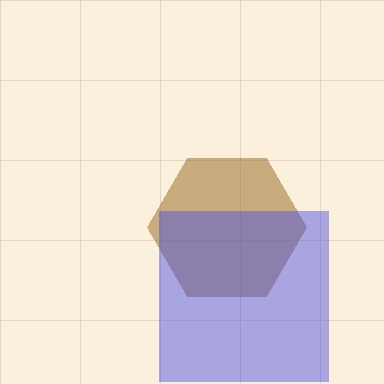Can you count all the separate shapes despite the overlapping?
Yes, there are 2 separate shapes.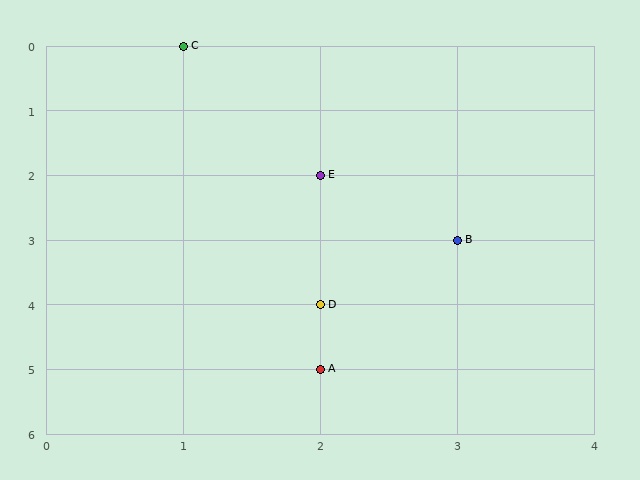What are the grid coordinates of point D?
Point D is at grid coordinates (2, 4).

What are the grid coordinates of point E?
Point E is at grid coordinates (2, 2).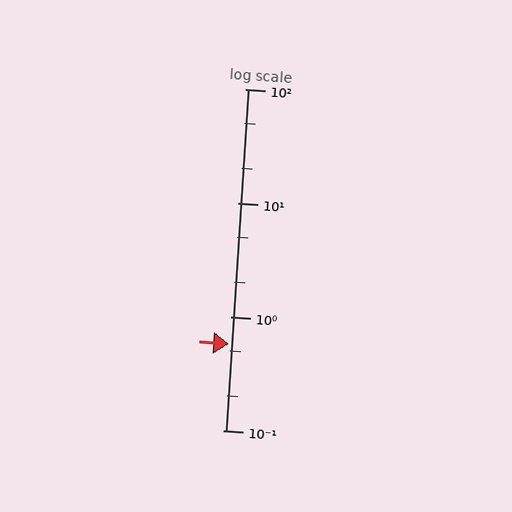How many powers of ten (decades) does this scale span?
The scale spans 3 decades, from 0.1 to 100.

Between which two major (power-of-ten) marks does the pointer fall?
The pointer is between 0.1 and 1.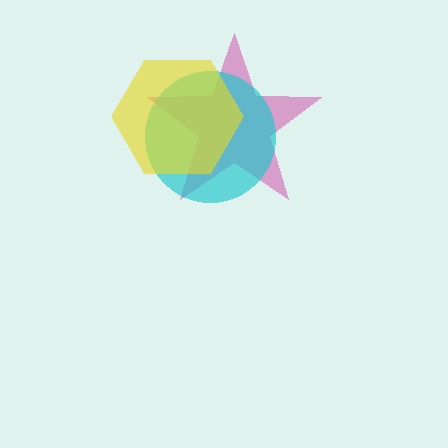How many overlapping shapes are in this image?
There are 3 overlapping shapes in the image.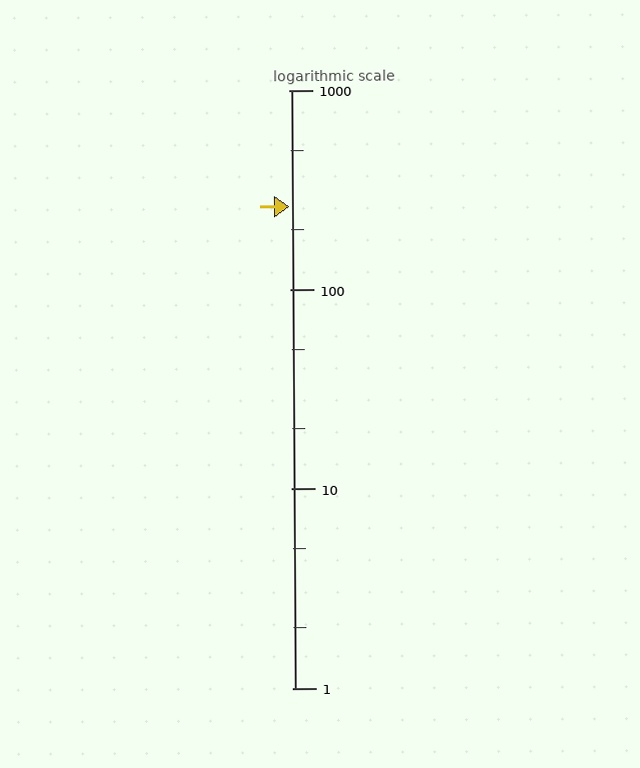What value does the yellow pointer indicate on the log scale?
The pointer indicates approximately 260.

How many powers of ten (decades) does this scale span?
The scale spans 3 decades, from 1 to 1000.